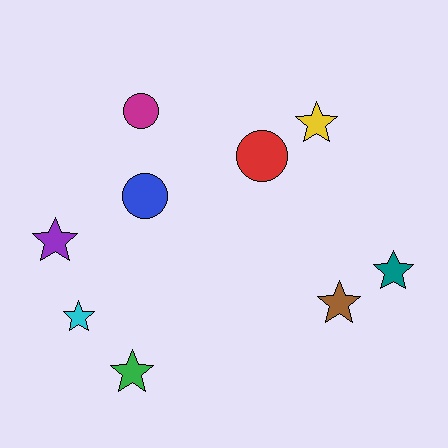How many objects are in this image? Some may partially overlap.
There are 9 objects.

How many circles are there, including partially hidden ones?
There are 3 circles.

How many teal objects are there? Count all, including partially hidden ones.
There is 1 teal object.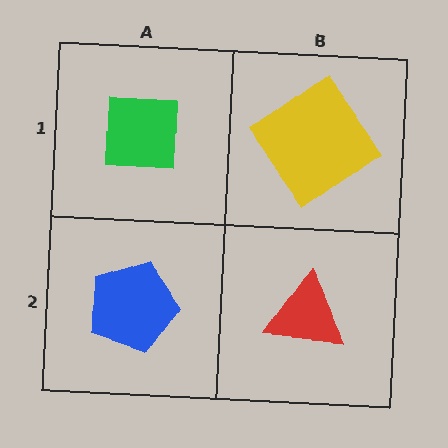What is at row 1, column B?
A yellow diamond.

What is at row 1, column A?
A green square.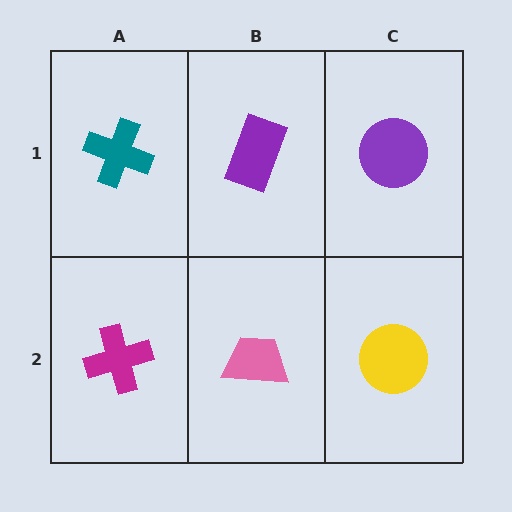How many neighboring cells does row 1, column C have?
2.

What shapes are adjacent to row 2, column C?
A purple circle (row 1, column C), a pink trapezoid (row 2, column B).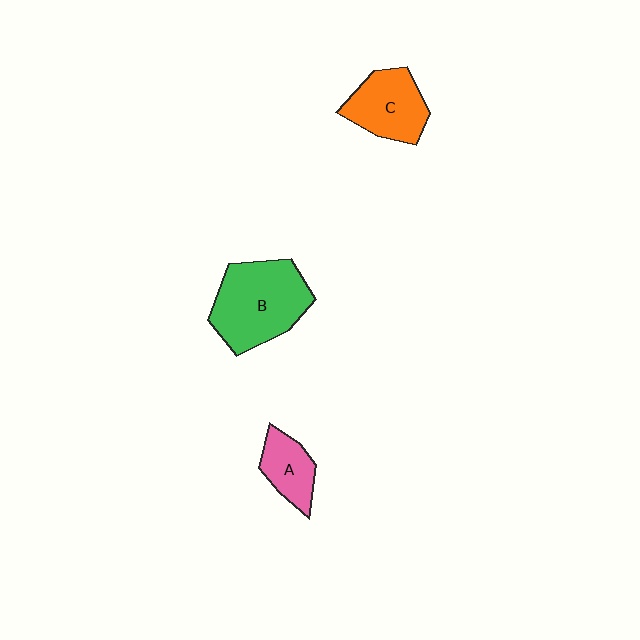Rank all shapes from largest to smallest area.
From largest to smallest: B (green), C (orange), A (pink).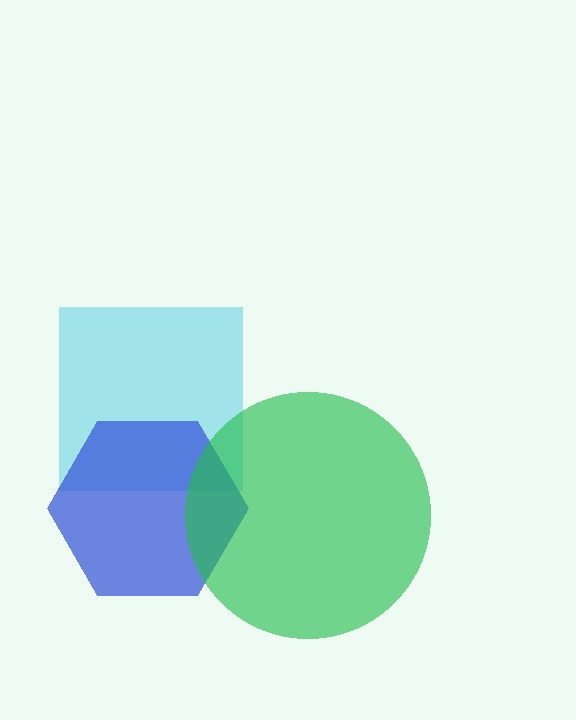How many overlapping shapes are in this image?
There are 3 overlapping shapes in the image.